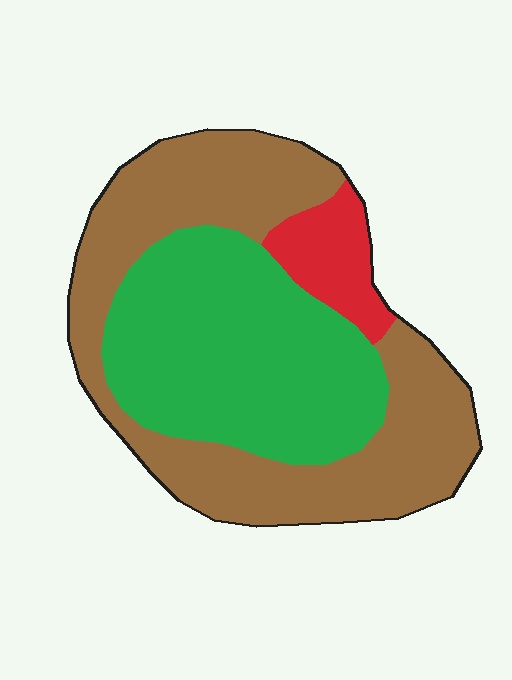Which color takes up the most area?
Brown, at roughly 50%.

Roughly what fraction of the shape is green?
Green covers 41% of the shape.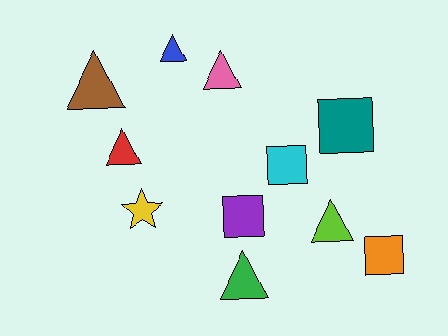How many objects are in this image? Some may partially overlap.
There are 11 objects.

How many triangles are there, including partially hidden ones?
There are 6 triangles.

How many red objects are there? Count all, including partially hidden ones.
There is 1 red object.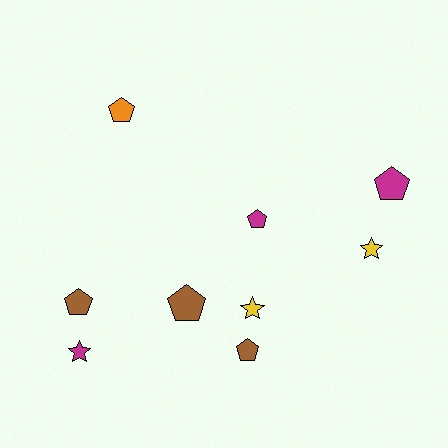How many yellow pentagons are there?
There are no yellow pentagons.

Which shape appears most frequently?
Pentagon, with 6 objects.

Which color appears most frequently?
Magenta, with 3 objects.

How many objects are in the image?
There are 9 objects.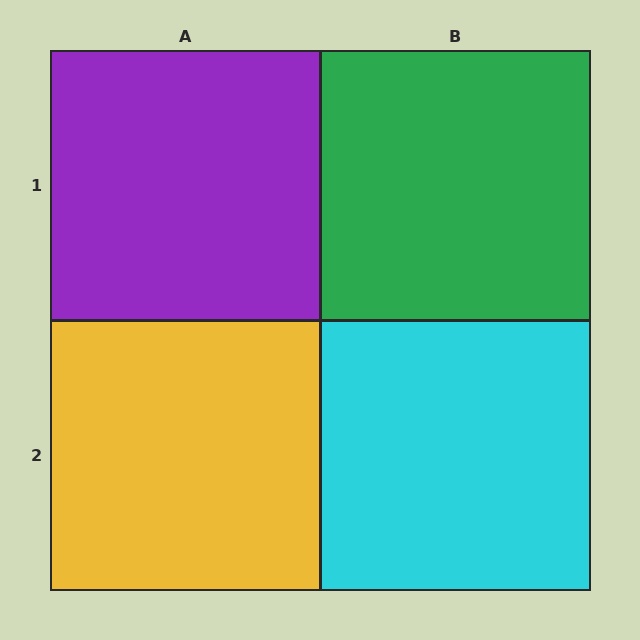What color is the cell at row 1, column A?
Purple.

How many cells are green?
1 cell is green.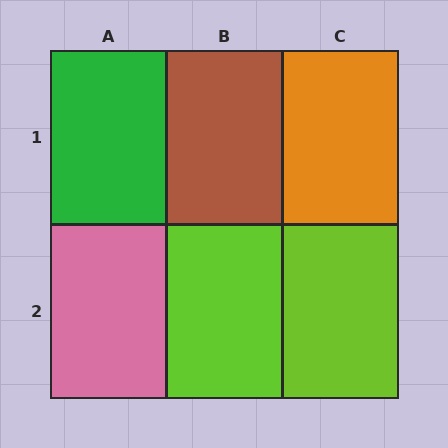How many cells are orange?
1 cell is orange.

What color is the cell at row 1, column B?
Brown.